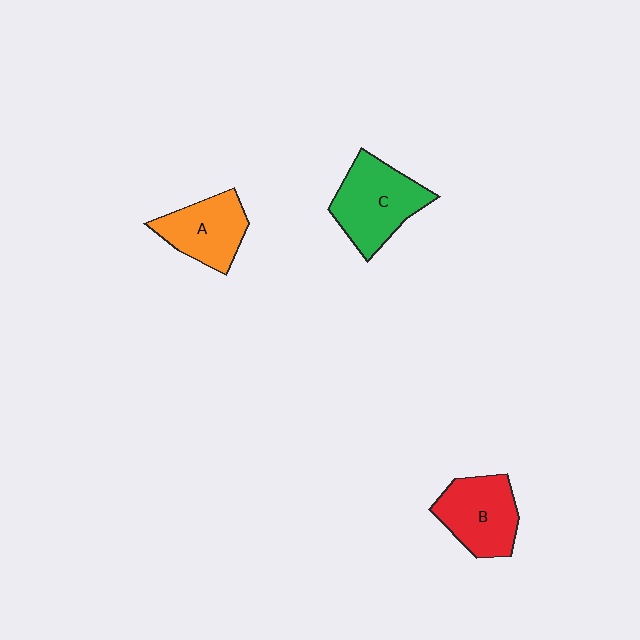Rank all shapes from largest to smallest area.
From largest to smallest: C (green), B (red), A (orange).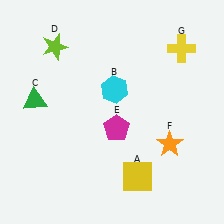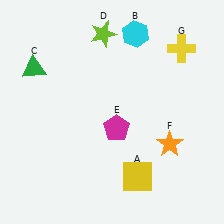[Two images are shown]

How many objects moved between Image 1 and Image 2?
3 objects moved between the two images.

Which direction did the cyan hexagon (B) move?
The cyan hexagon (B) moved up.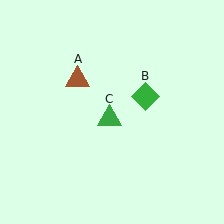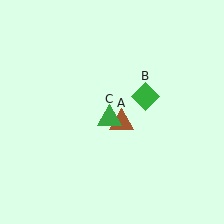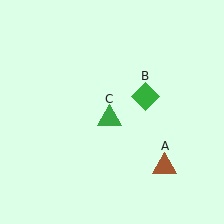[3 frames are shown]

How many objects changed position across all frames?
1 object changed position: brown triangle (object A).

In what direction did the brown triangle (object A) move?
The brown triangle (object A) moved down and to the right.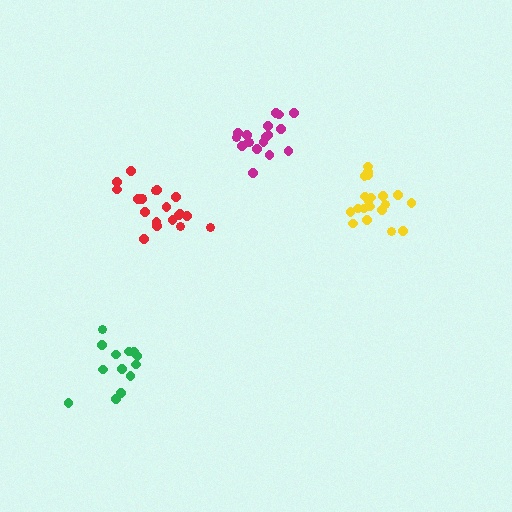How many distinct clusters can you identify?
There are 4 distinct clusters.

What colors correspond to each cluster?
The clusters are colored: green, red, yellow, magenta.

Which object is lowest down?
The green cluster is bottommost.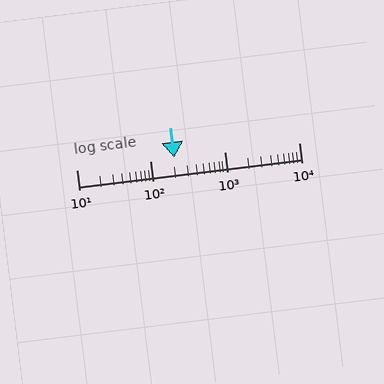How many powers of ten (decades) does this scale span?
The scale spans 3 decades, from 10 to 10000.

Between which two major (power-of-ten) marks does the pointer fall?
The pointer is between 100 and 1000.